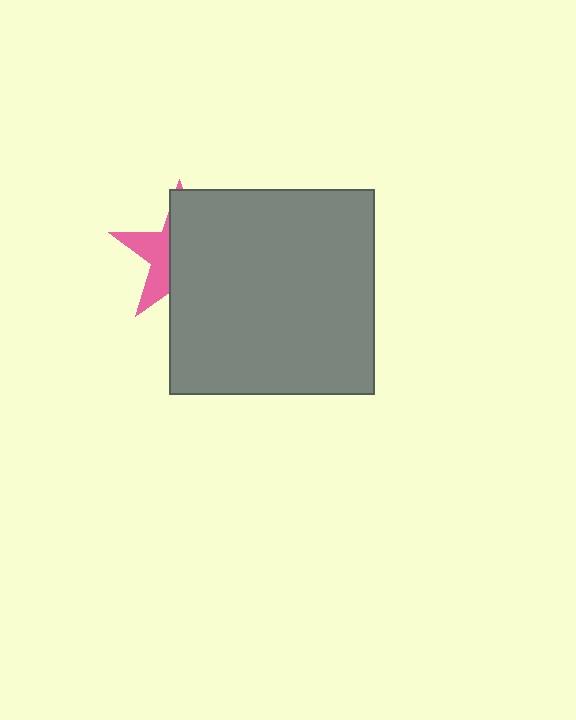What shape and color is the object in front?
The object in front is a gray square.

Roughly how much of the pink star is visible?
A small part of it is visible (roughly 36%).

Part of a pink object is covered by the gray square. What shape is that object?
It is a star.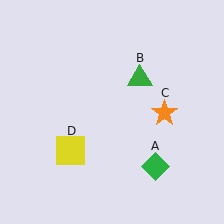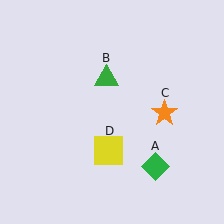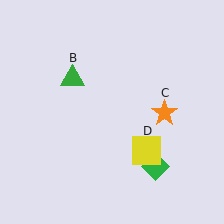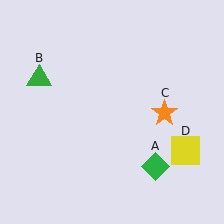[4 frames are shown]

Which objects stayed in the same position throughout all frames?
Green diamond (object A) and orange star (object C) remained stationary.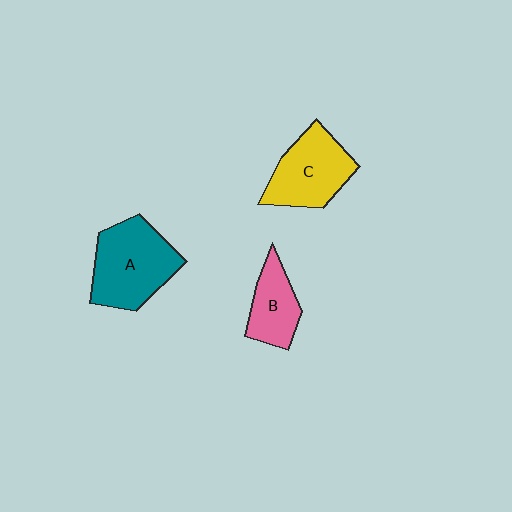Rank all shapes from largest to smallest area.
From largest to smallest: A (teal), C (yellow), B (pink).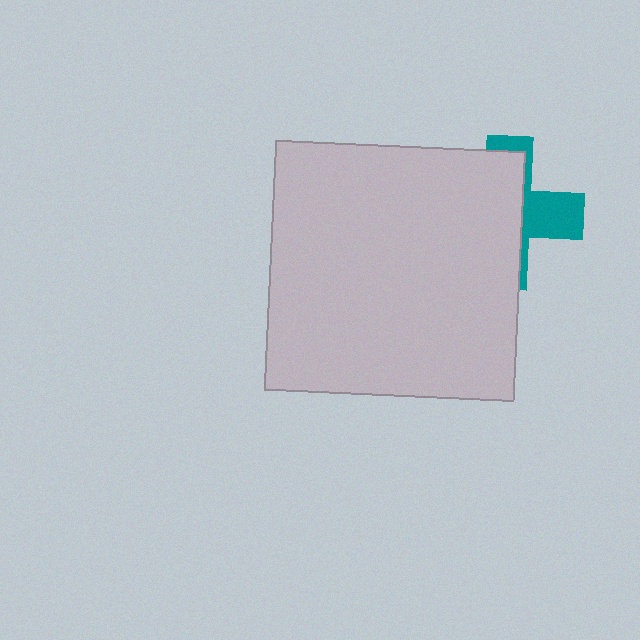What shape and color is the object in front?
The object in front is a light gray square.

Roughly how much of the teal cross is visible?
A small part of it is visible (roughly 35%).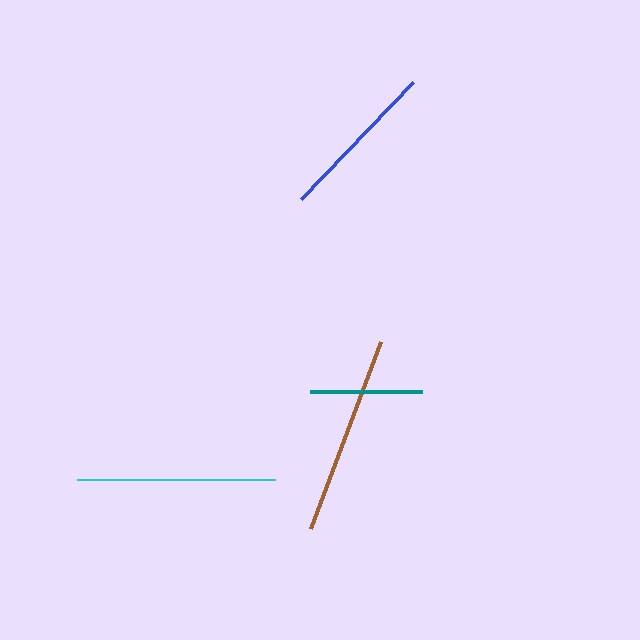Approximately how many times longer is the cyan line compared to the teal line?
The cyan line is approximately 1.8 times the length of the teal line.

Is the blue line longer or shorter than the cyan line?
The cyan line is longer than the blue line.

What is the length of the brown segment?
The brown segment is approximately 200 pixels long.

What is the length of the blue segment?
The blue segment is approximately 162 pixels long.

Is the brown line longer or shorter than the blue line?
The brown line is longer than the blue line.